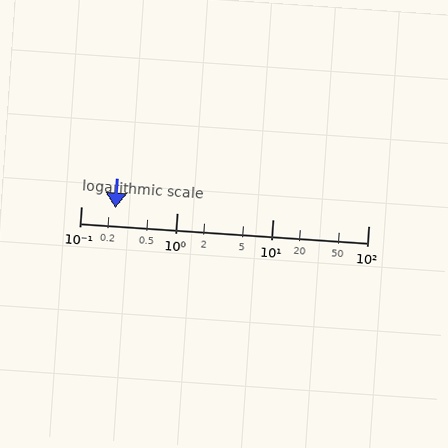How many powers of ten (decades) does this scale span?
The scale spans 3 decades, from 0.1 to 100.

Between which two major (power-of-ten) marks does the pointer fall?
The pointer is between 0.1 and 1.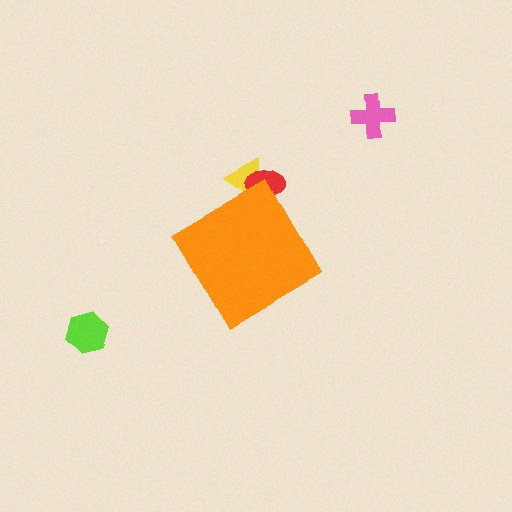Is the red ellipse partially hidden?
Yes, the red ellipse is partially hidden behind the orange diamond.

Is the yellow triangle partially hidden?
Yes, the yellow triangle is partially hidden behind the orange diamond.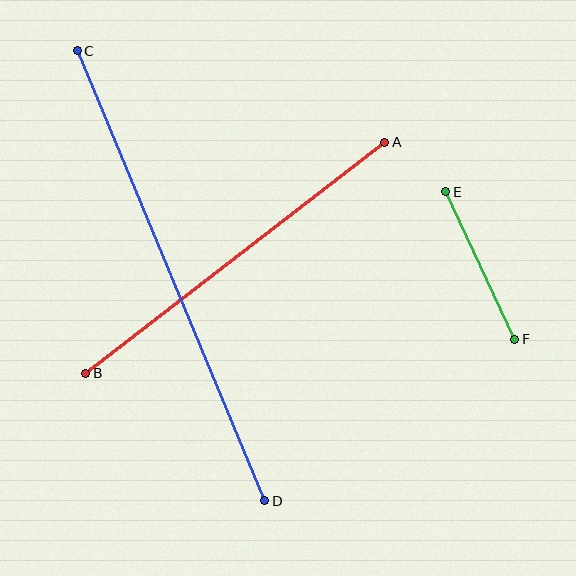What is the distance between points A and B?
The distance is approximately 378 pixels.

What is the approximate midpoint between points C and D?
The midpoint is at approximately (171, 276) pixels.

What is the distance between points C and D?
The distance is approximately 487 pixels.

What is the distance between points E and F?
The distance is approximately 163 pixels.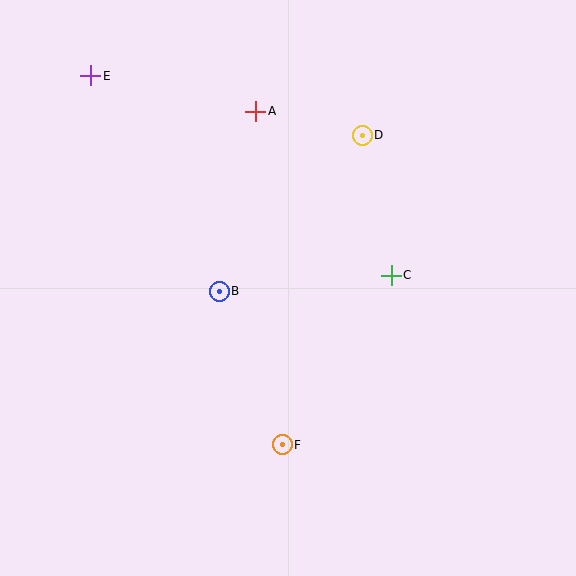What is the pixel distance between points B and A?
The distance between B and A is 184 pixels.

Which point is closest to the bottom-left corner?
Point F is closest to the bottom-left corner.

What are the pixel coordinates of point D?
Point D is at (362, 135).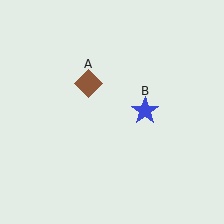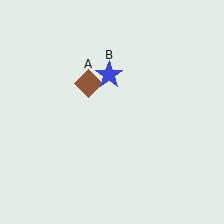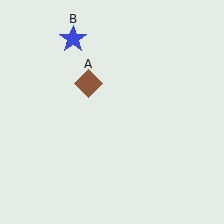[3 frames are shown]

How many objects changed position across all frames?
1 object changed position: blue star (object B).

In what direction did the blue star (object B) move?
The blue star (object B) moved up and to the left.